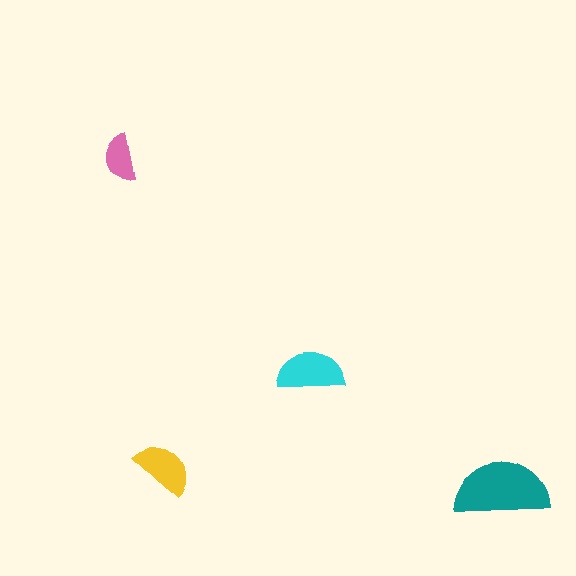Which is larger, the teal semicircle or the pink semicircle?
The teal one.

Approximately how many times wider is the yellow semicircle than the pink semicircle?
About 1.5 times wider.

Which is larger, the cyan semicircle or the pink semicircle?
The cyan one.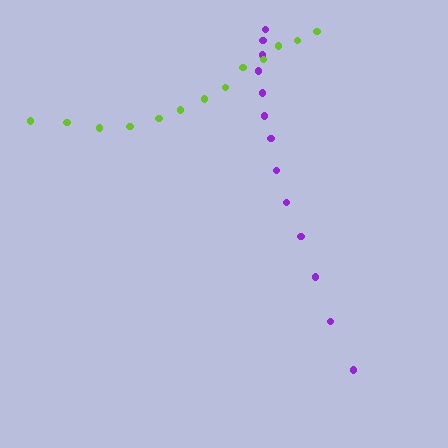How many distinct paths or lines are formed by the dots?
There are 2 distinct paths.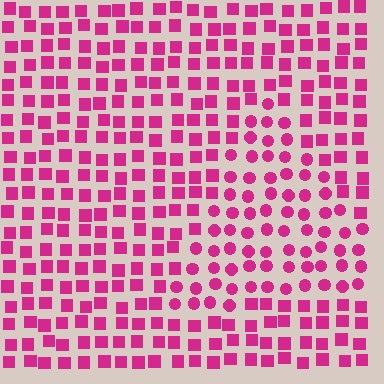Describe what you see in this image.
The image is filled with small magenta elements arranged in a uniform grid. A triangle-shaped region contains circles, while the surrounding area contains squares. The boundary is defined purely by the change in element shape.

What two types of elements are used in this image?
The image uses circles inside the triangle region and squares outside it.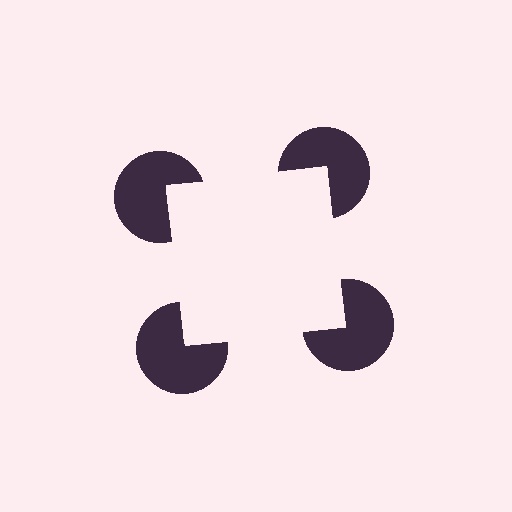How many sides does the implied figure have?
4 sides.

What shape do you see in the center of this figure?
An illusory square — its edges are inferred from the aligned wedge cuts in the pac-man discs, not physically drawn.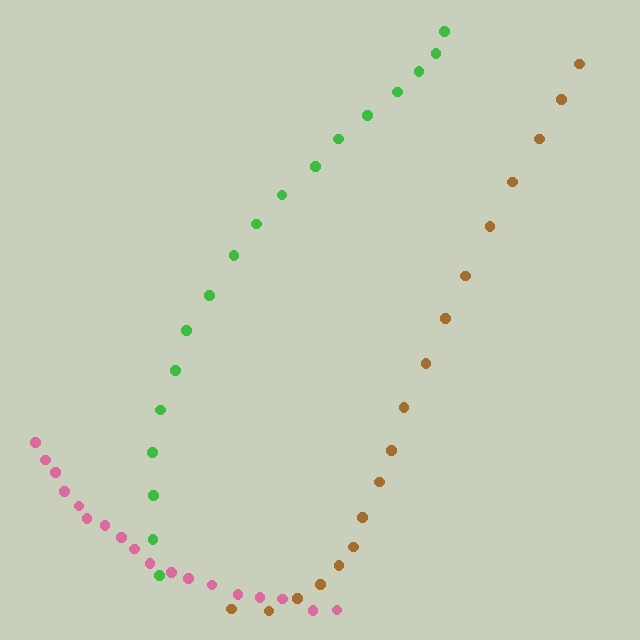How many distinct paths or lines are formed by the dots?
There are 3 distinct paths.